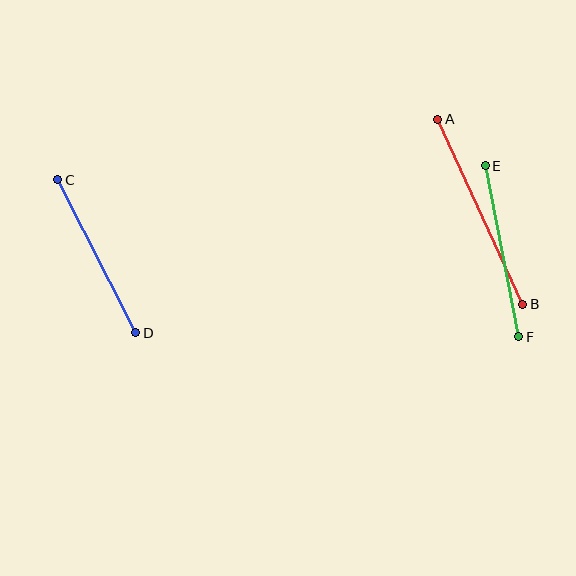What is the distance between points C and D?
The distance is approximately 172 pixels.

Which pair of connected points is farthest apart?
Points A and B are farthest apart.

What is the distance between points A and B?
The distance is approximately 204 pixels.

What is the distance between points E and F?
The distance is approximately 174 pixels.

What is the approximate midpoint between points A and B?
The midpoint is at approximately (480, 212) pixels.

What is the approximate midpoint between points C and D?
The midpoint is at approximately (97, 256) pixels.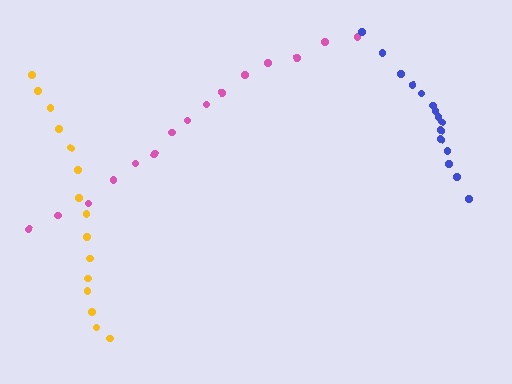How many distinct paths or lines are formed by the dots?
There are 3 distinct paths.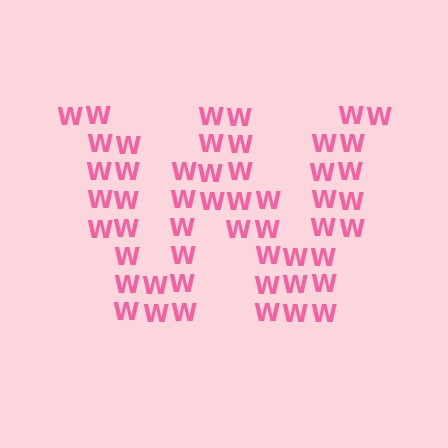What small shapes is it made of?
It is made of small letter W's.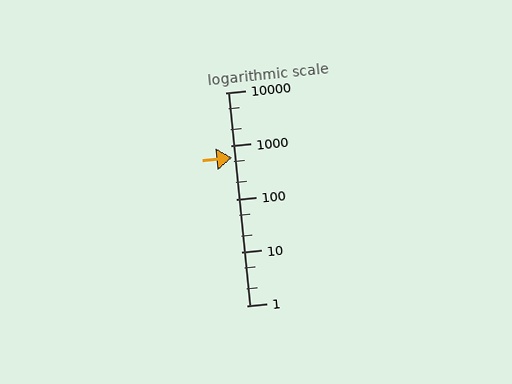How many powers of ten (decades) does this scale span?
The scale spans 4 decades, from 1 to 10000.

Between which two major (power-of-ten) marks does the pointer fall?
The pointer is between 100 and 1000.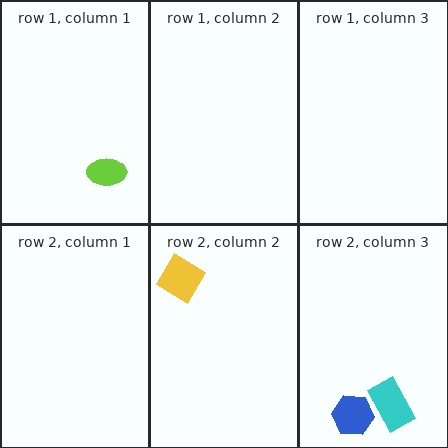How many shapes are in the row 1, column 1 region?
1.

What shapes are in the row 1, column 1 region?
The lime ellipse.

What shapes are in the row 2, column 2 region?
The yellow diamond.